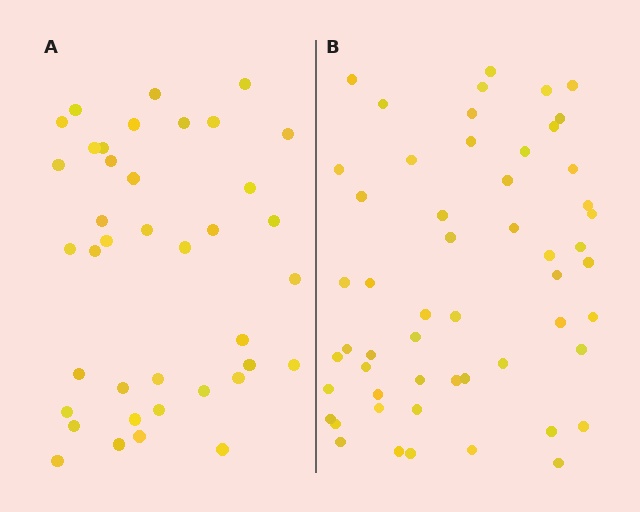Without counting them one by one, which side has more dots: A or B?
Region B (the right region) has more dots.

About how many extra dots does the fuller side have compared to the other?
Region B has approximately 15 more dots than region A.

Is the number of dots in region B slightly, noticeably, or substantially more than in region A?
Region B has noticeably more, but not dramatically so. The ratio is roughly 1.4 to 1.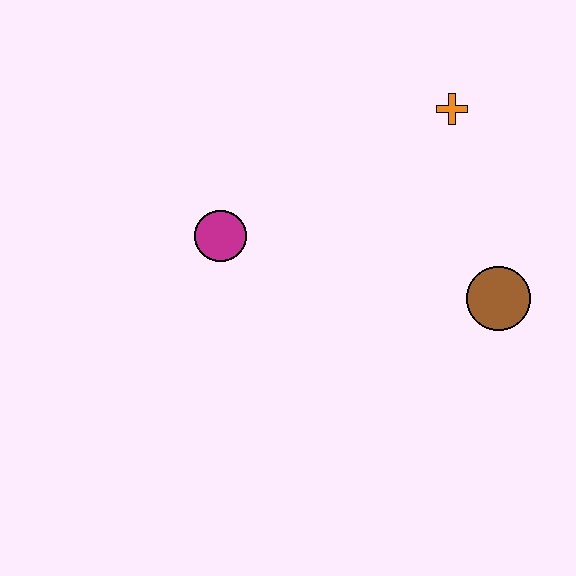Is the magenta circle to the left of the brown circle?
Yes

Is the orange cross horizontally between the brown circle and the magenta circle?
Yes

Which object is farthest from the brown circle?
The magenta circle is farthest from the brown circle.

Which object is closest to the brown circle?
The orange cross is closest to the brown circle.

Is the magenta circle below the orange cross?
Yes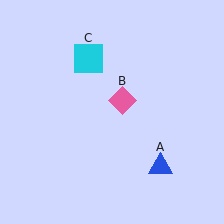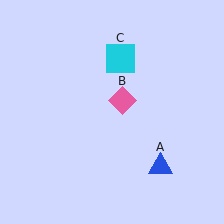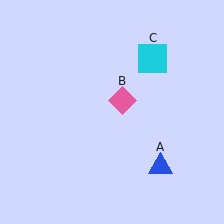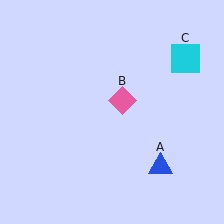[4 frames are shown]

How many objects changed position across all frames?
1 object changed position: cyan square (object C).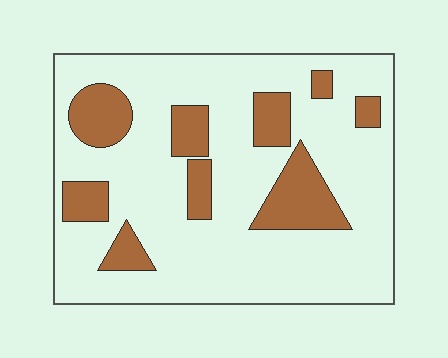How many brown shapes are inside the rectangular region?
9.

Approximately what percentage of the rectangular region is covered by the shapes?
Approximately 20%.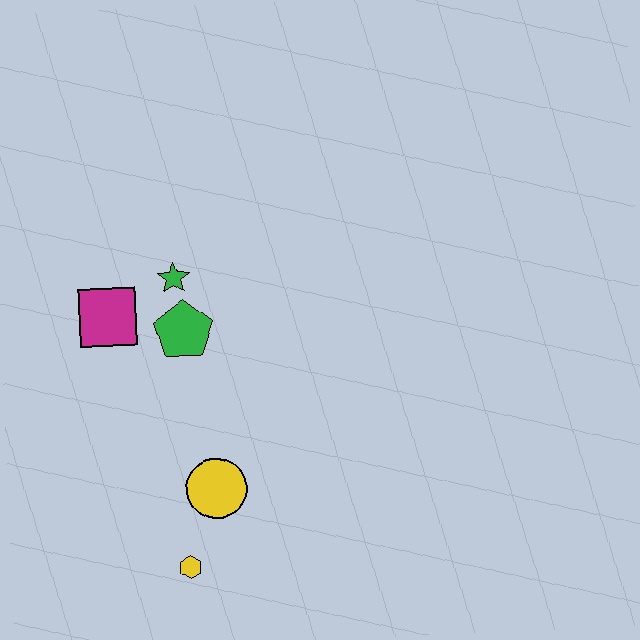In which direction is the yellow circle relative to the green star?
The yellow circle is below the green star.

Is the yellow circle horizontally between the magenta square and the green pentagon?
No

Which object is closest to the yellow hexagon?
The yellow circle is closest to the yellow hexagon.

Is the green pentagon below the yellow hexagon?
No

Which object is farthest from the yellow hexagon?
The green star is farthest from the yellow hexagon.